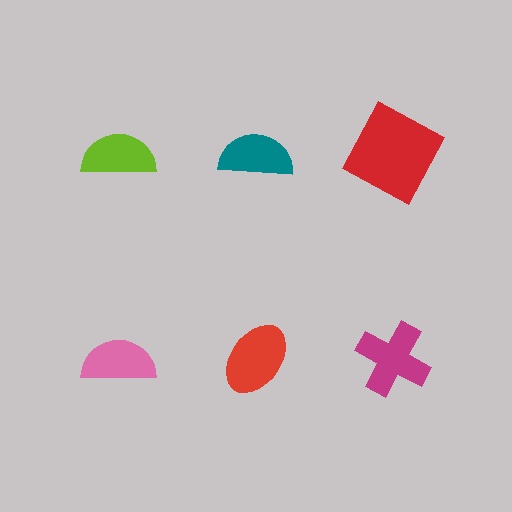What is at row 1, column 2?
A teal semicircle.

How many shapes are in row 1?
3 shapes.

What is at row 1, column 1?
A lime semicircle.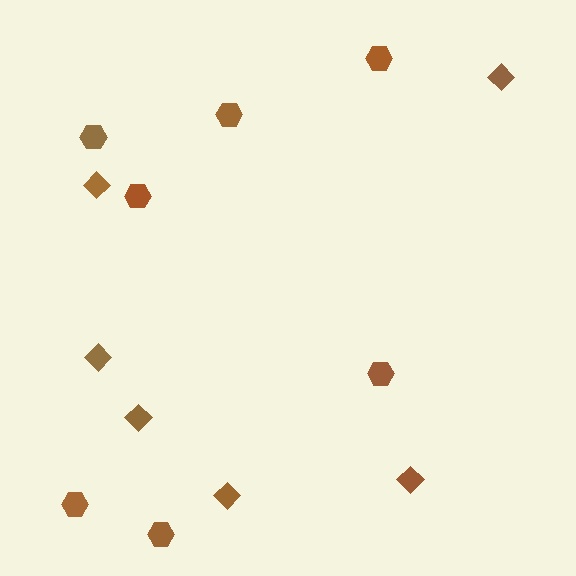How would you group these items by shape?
There are 2 groups: one group of diamonds (6) and one group of hexagons (7).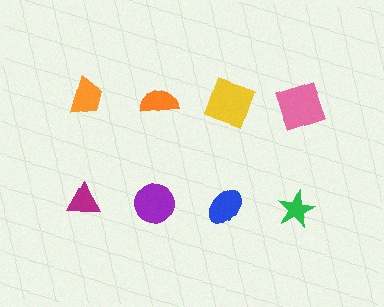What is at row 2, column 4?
A green star.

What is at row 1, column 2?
An orange semicircle.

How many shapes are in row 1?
4 shapes.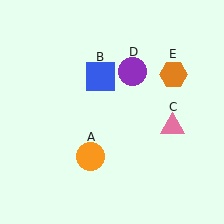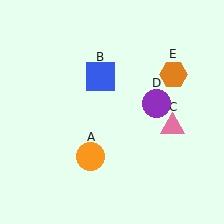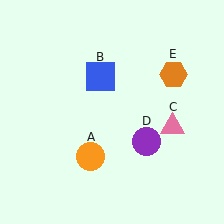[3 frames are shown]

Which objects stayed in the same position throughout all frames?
Orange circle (object A) and blue square (object B) and pink triangle (object C) and orange hexagon (object E) remained stationary.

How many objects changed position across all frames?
1 object changed position: purple circle (object D).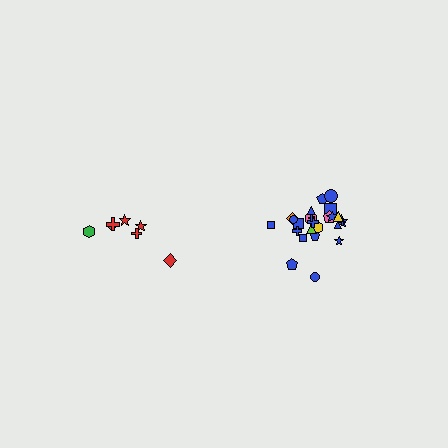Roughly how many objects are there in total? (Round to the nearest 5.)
Roughly 30 objects in total.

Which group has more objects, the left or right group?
The right group.